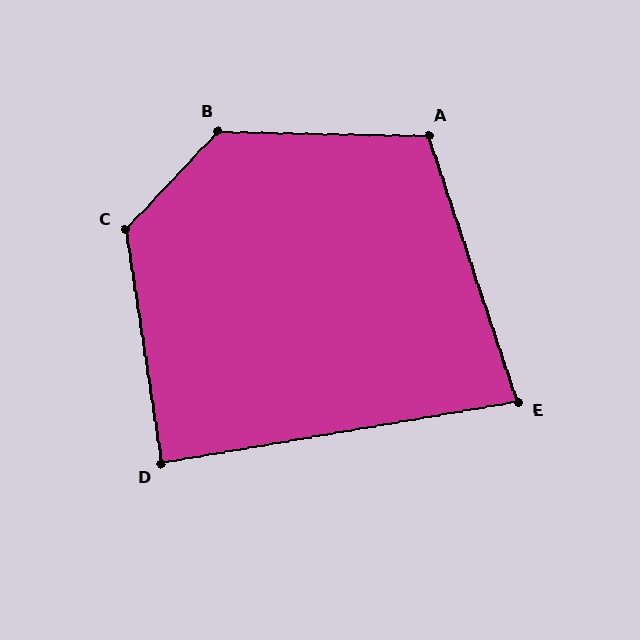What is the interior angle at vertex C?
Approximately 128 degrees (obtuse).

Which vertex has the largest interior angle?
B, at approximately 132 degrees.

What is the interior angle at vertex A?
Approximately 109 degrees (obtuse).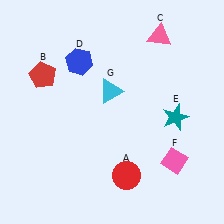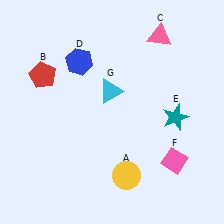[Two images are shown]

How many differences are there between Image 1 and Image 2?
There is 1 difference between the two images.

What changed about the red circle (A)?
In Image 1, A is red. In Image 2, it changed to yellow.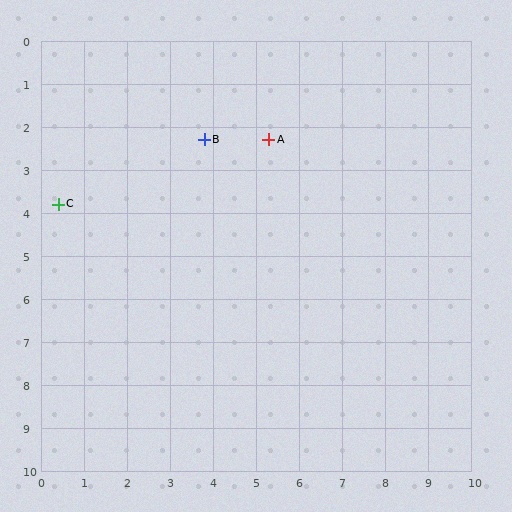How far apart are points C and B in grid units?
Points C and B are about 3.7 grid units apart.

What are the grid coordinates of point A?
Point A is at approximately (5.3, 2.3).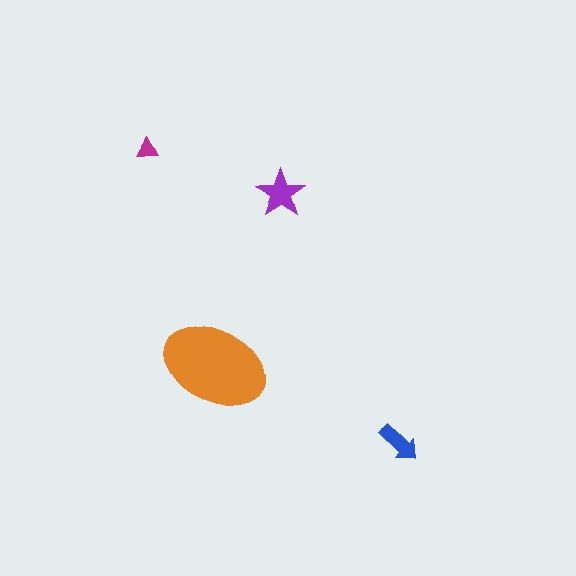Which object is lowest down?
The blue arrow is bottommost.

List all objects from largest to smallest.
The orange ellipse, the purple star, the blue arrow, the magenta triangle.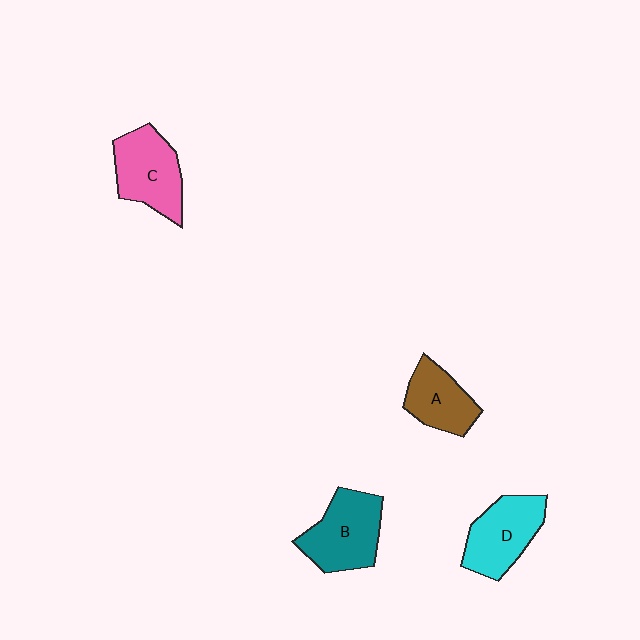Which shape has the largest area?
Shape B (teal).